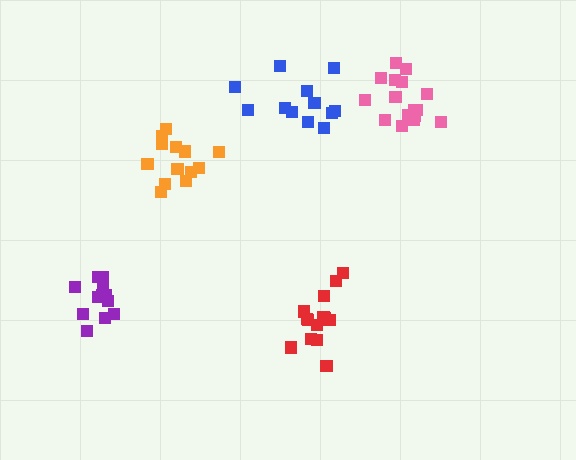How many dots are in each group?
Group 1: 12 dots, Group 2: 16 dots, Group 3: 13 dots, Group 4: 12 dots, Group 5: 14 dots (67 total).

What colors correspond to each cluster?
The clusters are colored: purple, pink, orange, blue, red.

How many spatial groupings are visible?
There are 5 spatial groupings.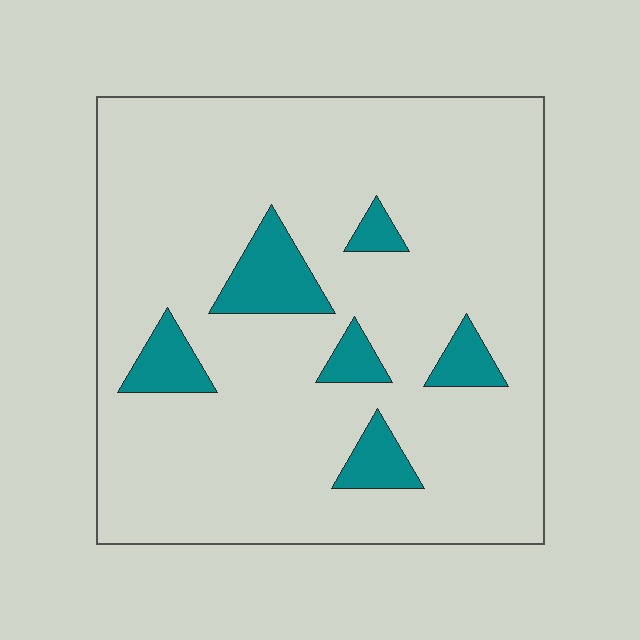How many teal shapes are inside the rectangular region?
6.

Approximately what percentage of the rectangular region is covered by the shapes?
Approximately 10%.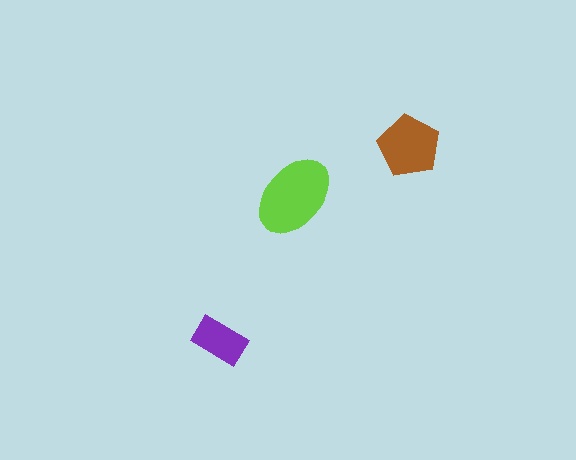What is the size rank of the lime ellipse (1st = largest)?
1st.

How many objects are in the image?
There are 3 objects in the image.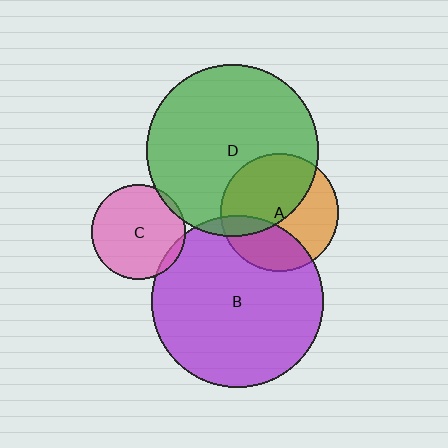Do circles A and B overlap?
Yes.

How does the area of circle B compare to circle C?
Approximately 3.3 times.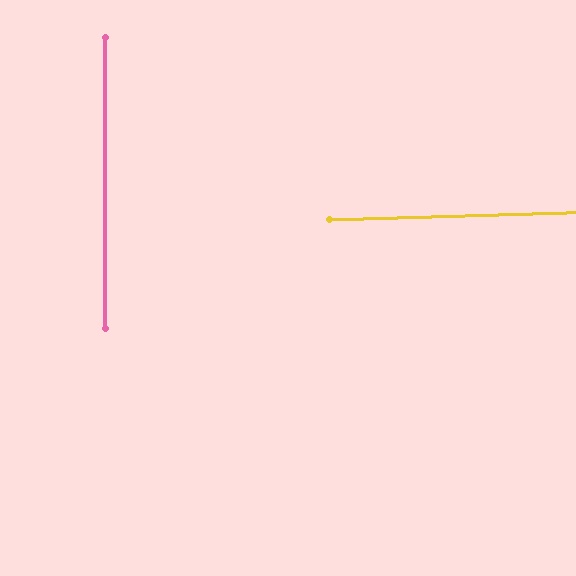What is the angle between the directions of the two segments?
Approximately 88 degrees.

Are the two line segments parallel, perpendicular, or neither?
Perpendicular — they meet at approximately 88°.